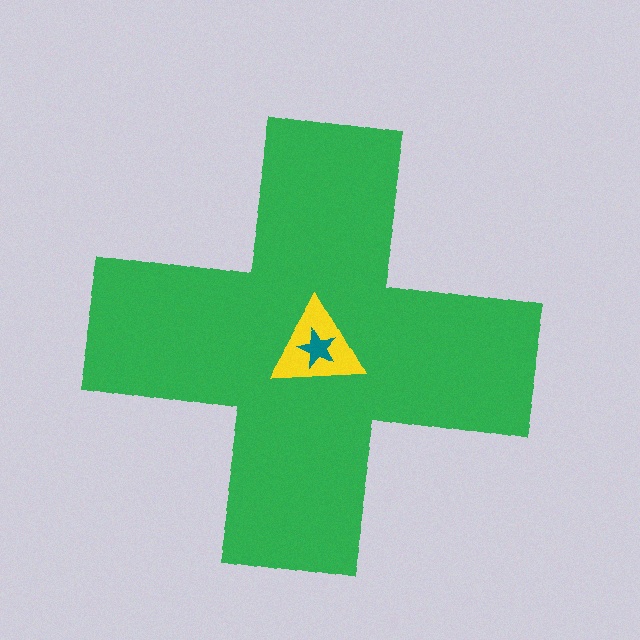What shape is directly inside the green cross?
The yellow triangle.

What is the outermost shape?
The green cross.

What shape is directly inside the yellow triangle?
The teal star.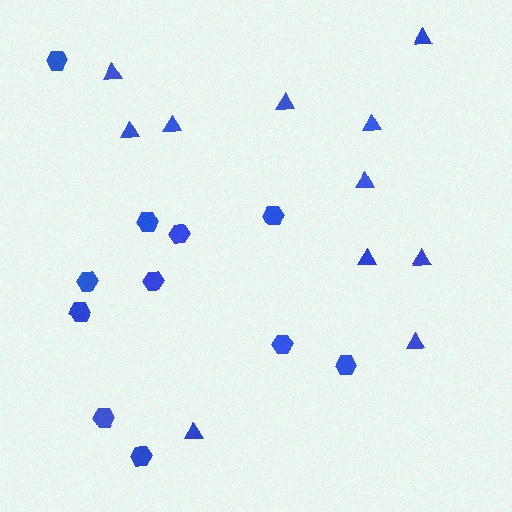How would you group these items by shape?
There are 2 groups: one group of hexagons (11) and one group of triangles (11).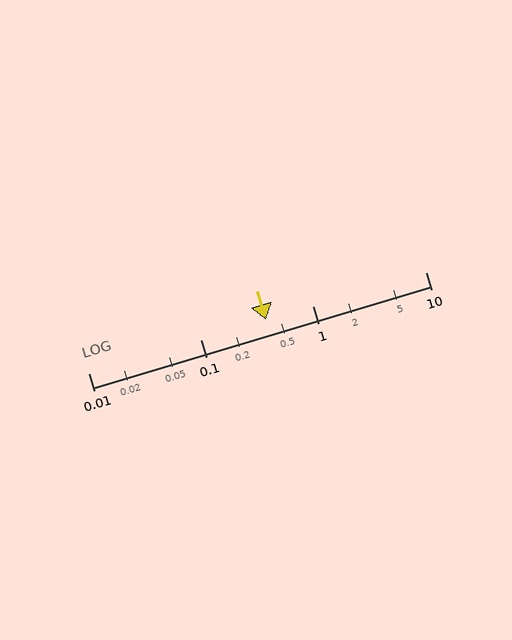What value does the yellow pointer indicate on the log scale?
The pointer indicates approximately 0.38.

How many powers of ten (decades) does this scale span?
The scale spans 3 decades, from 0.01 to 10.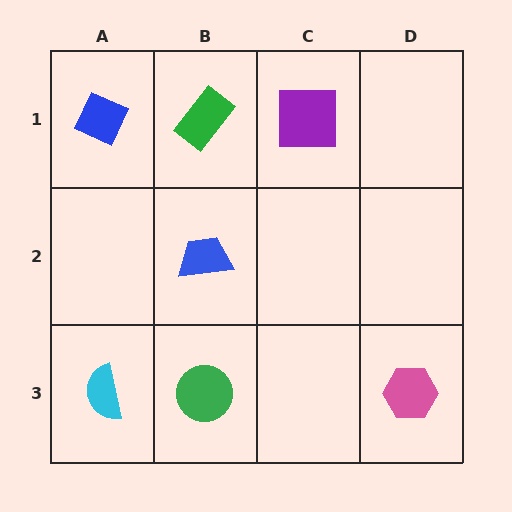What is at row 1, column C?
A purple square.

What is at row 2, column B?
A blue trapezoid.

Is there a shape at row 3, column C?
No, that cell is empty.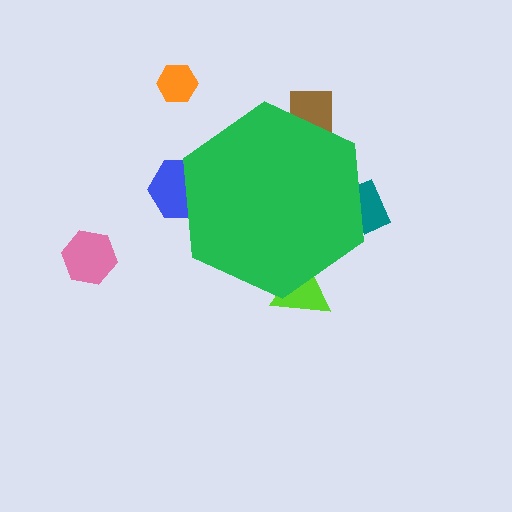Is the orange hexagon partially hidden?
No, the orange hexagon is fully visible.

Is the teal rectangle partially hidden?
Yes, the teal rectangle is partially hidden behind the green hexagon.